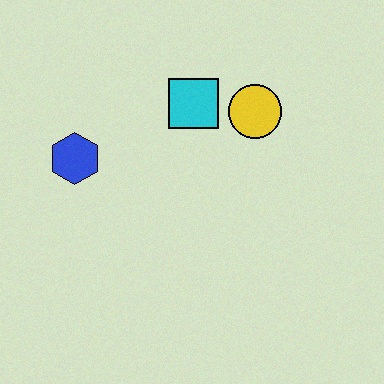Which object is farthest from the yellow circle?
The blue hexagon is farthest from the yellow circle.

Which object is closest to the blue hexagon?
The cyan square is closest to the blue hexagon.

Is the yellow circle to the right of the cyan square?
Yes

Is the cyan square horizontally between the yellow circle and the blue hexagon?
Yes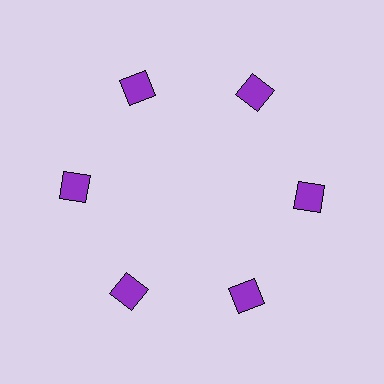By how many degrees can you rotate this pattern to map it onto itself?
The pattern maps onto itself every 60 degrees of rotation.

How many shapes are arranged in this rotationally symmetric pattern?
There are 6 shapes, arranged in 6 groups of 1.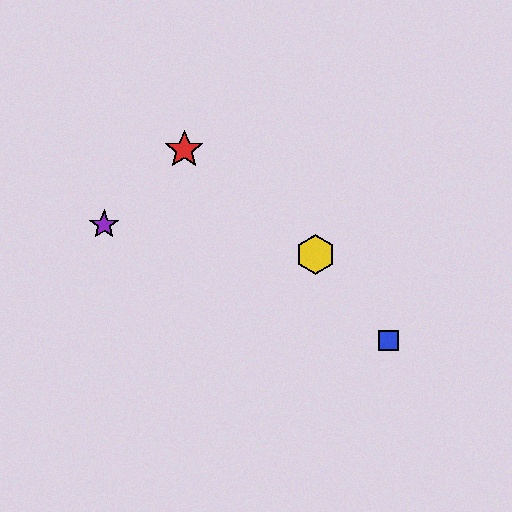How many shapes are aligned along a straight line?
3 shapes (the blue square, the green star, the yellow hexagon) are aligned along a straight line.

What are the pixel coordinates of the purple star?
The purple star is at (104, 225).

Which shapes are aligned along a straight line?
The blue square, the green star, the yellow hexagon are aligned along a straight line.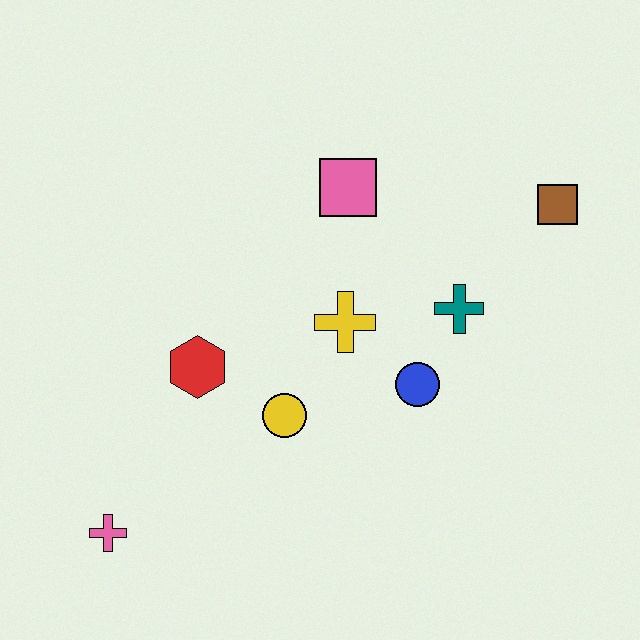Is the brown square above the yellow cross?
Yes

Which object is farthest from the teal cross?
The pink cross is farthest from the teal cross.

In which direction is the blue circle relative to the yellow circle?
The blue circle is to the right of the yellow circle.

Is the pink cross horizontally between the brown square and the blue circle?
No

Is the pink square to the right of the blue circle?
No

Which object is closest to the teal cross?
The blue circle is closest to the teal cross.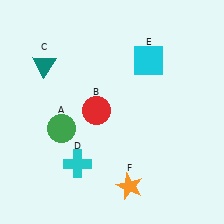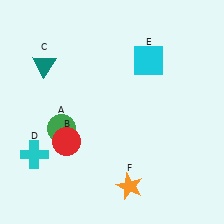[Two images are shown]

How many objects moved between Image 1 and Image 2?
2 objects moved between the two images.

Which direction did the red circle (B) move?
The red circle (B) moved down.